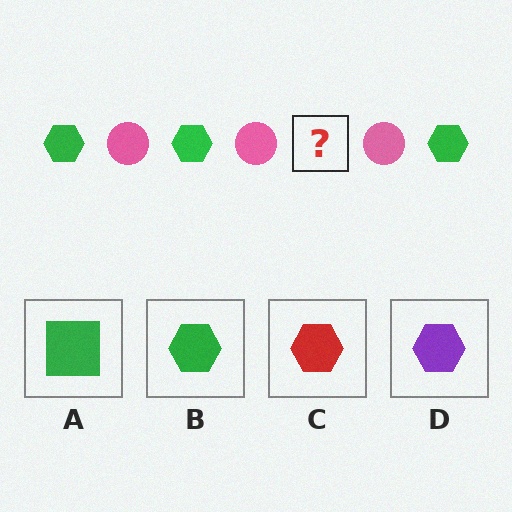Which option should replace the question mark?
Option B.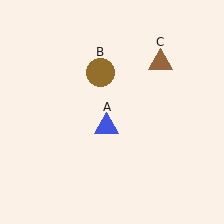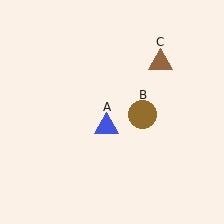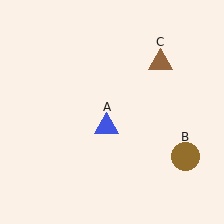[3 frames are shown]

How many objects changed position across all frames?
1 object changed position: brown circle (object B).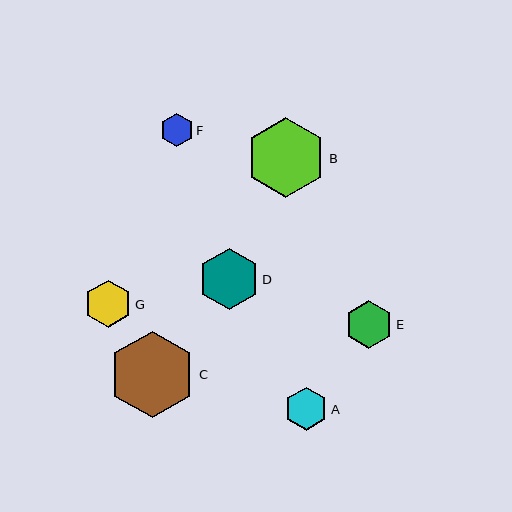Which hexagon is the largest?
Hexagon C is the largest with a size of approximately 87 pixels.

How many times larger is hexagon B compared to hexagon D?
Hexagon B is approximately 1.3 times the size of hexagon D.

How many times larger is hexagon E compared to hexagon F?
Hexagon E is approximately 1.4 times the size of hexagon F.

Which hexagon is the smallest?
Hexagon F is the smallest with a size of approximately 33 pixels.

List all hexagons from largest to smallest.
From largest to smallest: C, B, D, E, G, A, F.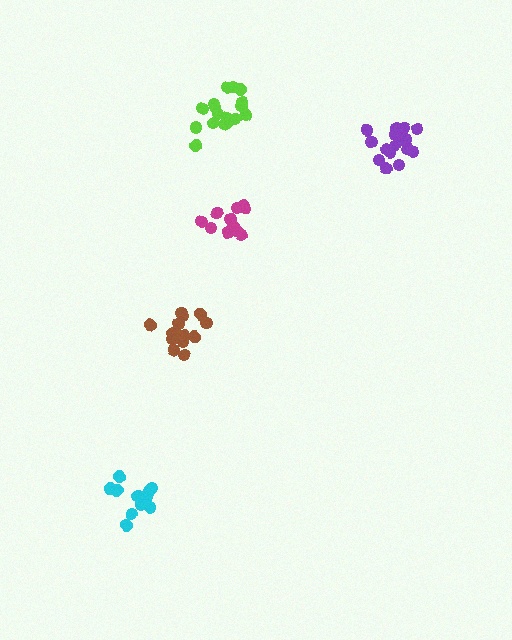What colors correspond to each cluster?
The clusters are colored: cyan, magenta, lime, brown, purple.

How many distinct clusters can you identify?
There are 5 distinct clusters.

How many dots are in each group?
Group 1: 12 dots, Group 2: 11 dots, Group 3: 17 dots, Group 4: 16 dots, Group 5: 16 dots (72 total).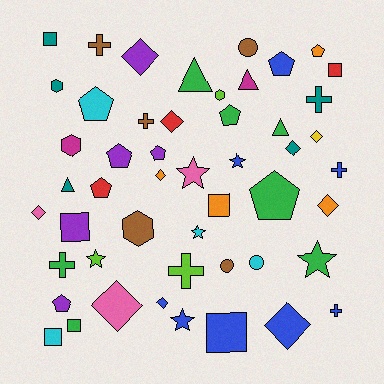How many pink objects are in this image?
There are 3 pink objects.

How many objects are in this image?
There are 50 objects.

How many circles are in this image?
There are 3 circles.